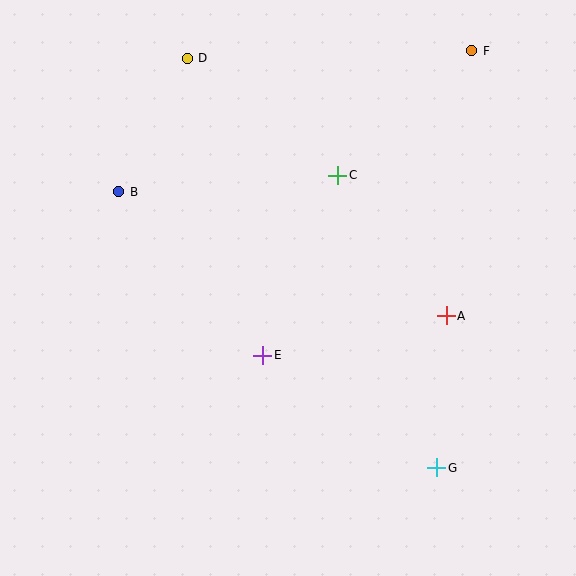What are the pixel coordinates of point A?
Point A is at (446, 316).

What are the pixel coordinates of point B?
Point B is at (119, 192).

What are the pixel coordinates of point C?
Point C is at (338, 175).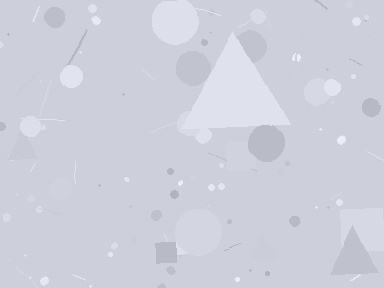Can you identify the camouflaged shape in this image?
The camouflaged shape is a triangle.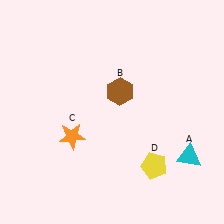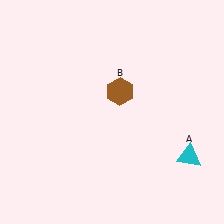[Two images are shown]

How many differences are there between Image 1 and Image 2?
There are 2 differences between the two images.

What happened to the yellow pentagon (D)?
The yellow pentagon (D) was removed in Image 2. It was in the bottom-right area of Image 1.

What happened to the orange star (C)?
The orange star (C) was removed in Image 2. It was in the bottom-left area of Image 1.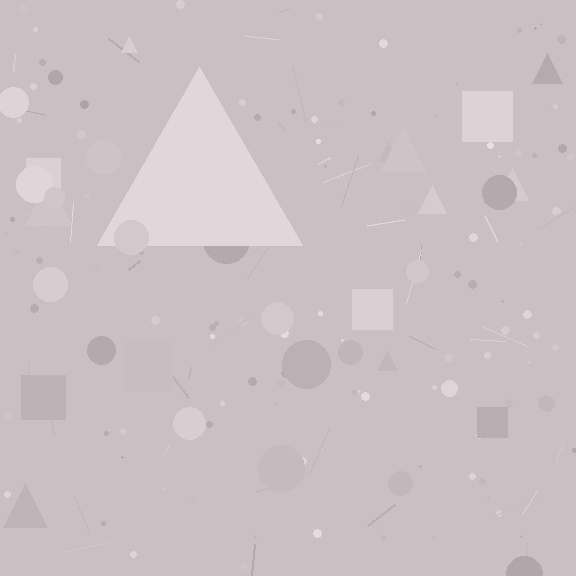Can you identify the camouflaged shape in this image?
The camouflaged shape is a triangle.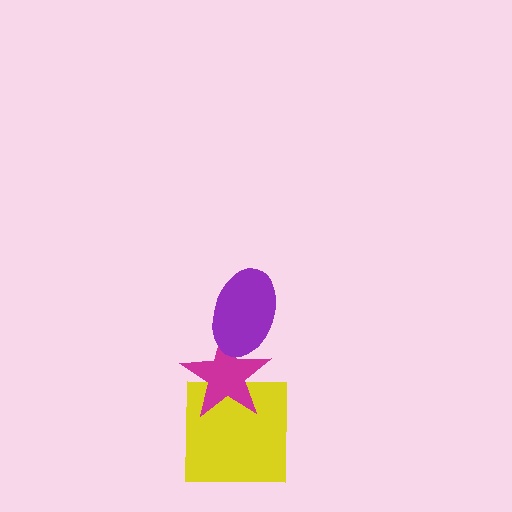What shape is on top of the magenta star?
The purple ellipse is on top of the magenta star.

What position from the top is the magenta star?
The magenta star is 2nd from the top.